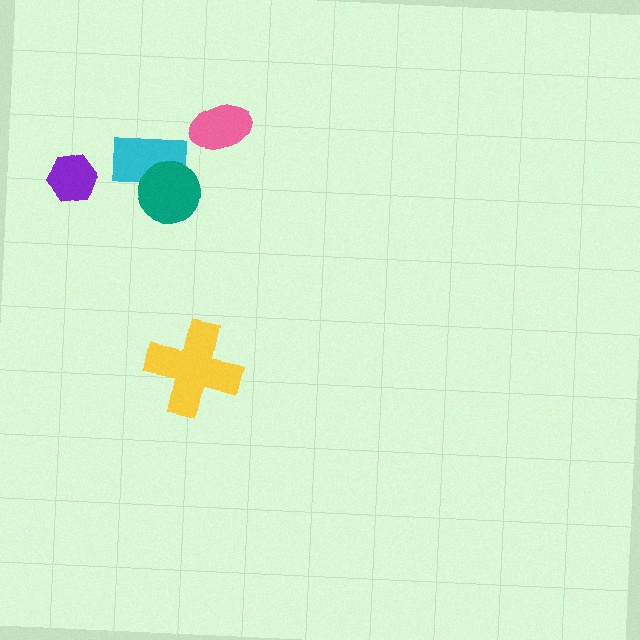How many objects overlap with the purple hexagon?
0 objects overlap with the purple hexagon.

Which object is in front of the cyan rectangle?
The teal circle is in front of the cyan rectangle.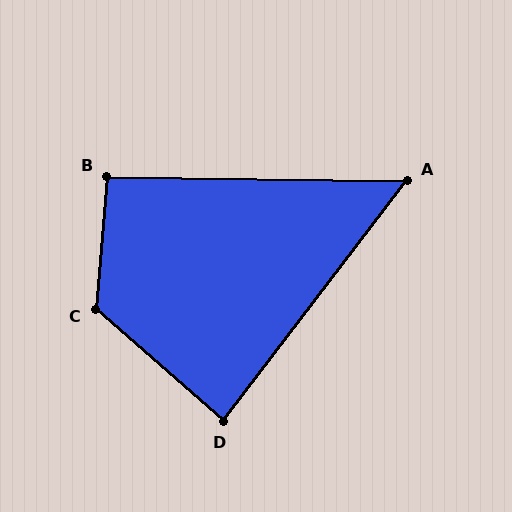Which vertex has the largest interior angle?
C, at approximately 127 degrees.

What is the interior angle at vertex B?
Approximately 94 degrees (approximately right).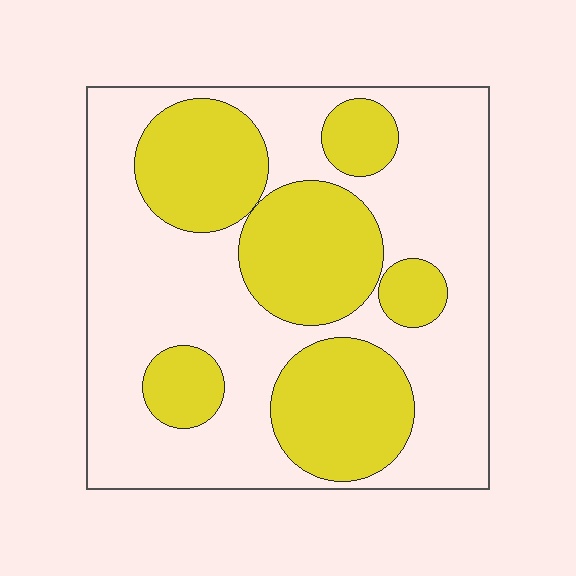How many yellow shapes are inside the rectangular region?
6.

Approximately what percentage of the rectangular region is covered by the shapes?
Approximately 40%.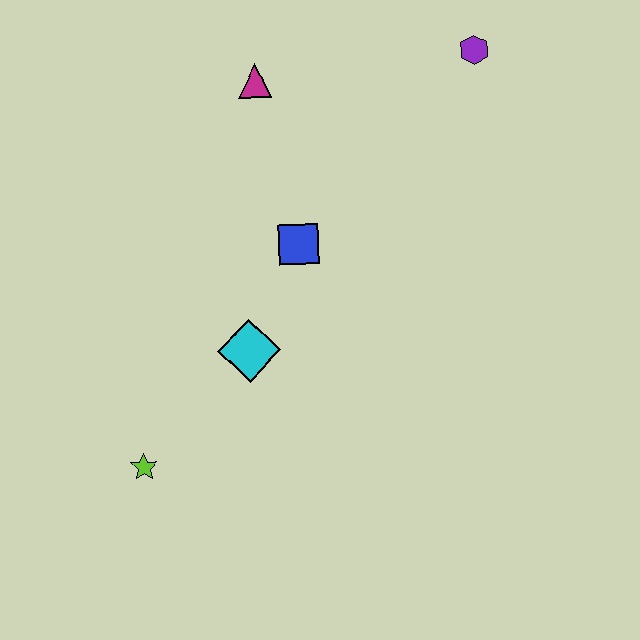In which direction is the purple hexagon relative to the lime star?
The purple hexagon is above the lime star.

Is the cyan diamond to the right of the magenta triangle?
No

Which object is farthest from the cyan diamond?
The purple hexagon is farthest from the cyan diamond.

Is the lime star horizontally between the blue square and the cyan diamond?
No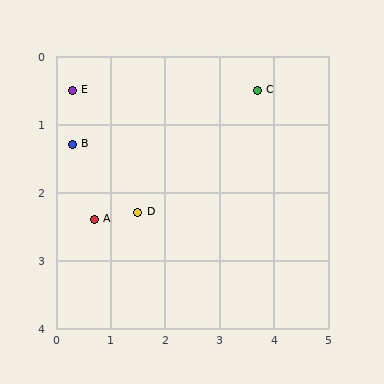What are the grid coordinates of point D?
Point D is at approximately (1.5, 2.3).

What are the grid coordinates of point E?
Point E is at approximately (0.3, 0.5).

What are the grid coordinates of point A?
Point A is at approximately (0.7, 2.4).